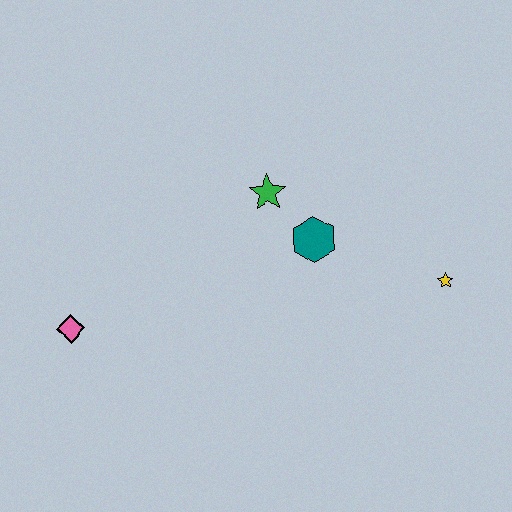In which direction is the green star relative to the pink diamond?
The green star is to the right of the pink diamond.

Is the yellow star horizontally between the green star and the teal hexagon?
No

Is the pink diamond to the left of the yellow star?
Yes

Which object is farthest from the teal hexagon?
The pink diamond is farthest from the teal hexagon.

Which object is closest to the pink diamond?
The green star is closest to the pink diamond.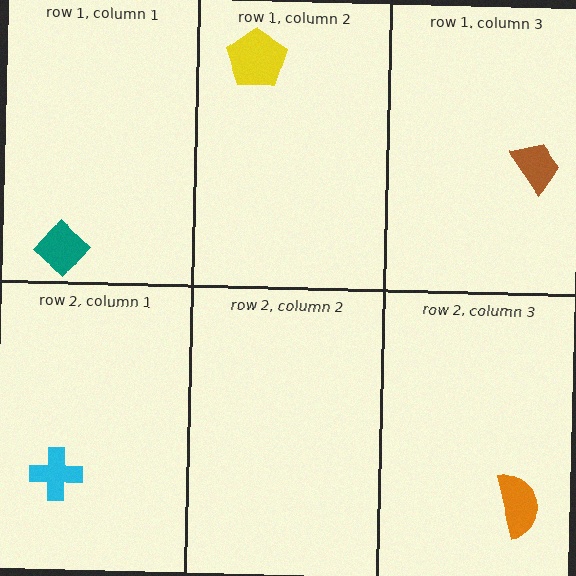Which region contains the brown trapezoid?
The row 1, column 3 region.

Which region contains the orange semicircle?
The row 2, column 3 region.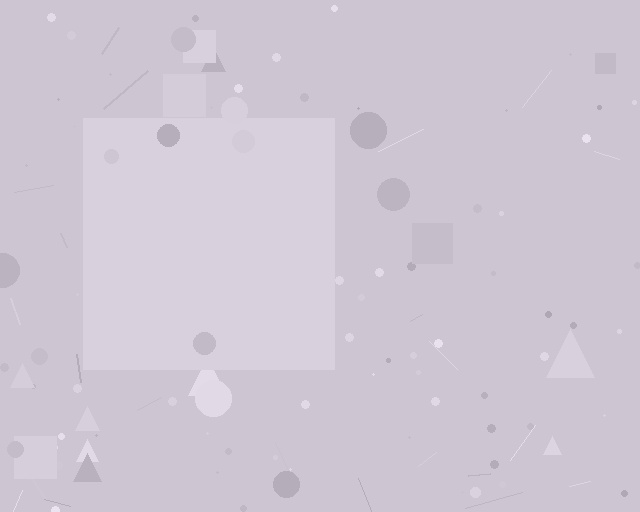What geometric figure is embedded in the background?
A square is embedded in the background.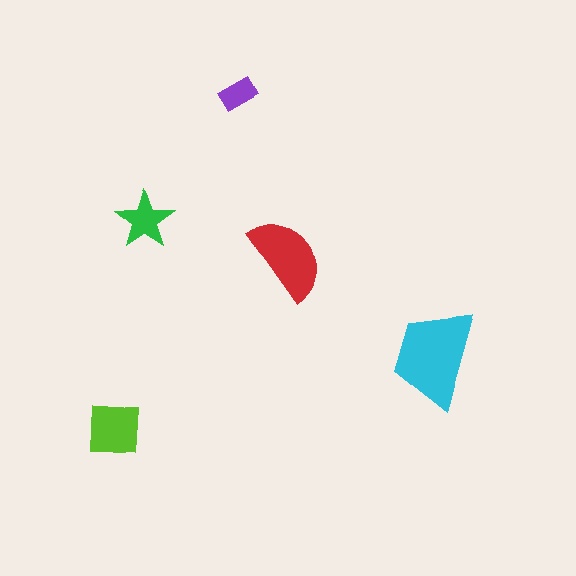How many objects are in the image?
There are 5 objects in the image.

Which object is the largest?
The cyan trapezoid.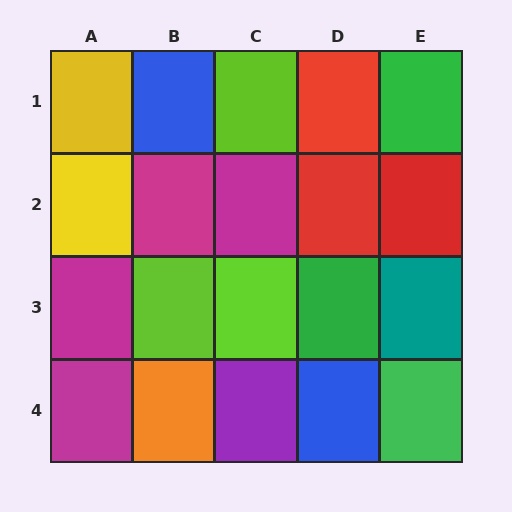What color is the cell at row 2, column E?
Red.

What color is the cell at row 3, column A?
Magenta.